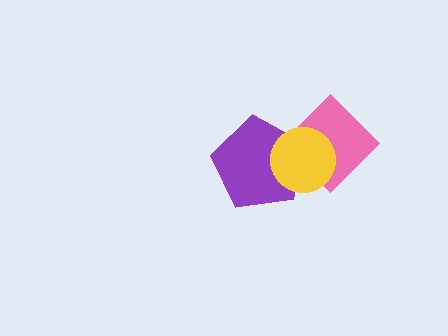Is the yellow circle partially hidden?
No, no other shape covers it.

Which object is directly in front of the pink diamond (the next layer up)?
The purple pentagon is directly in front of the pink diamond.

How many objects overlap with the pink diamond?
2 objects overlap with the pink diamond.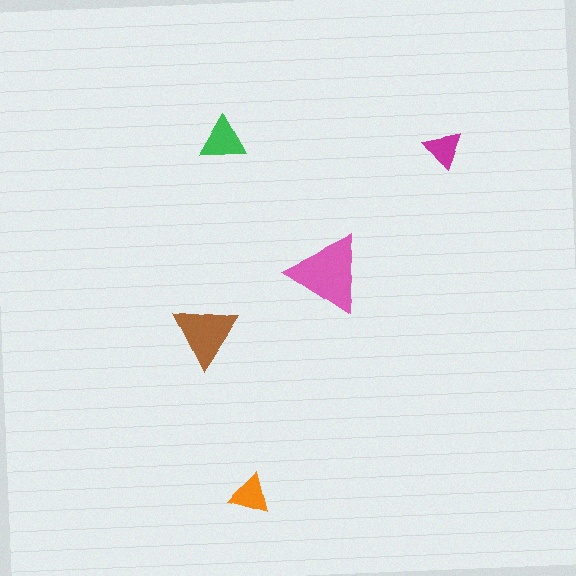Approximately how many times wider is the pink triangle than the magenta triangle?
About 2 times wider.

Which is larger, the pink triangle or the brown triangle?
The pink one.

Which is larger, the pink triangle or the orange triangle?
The pink one.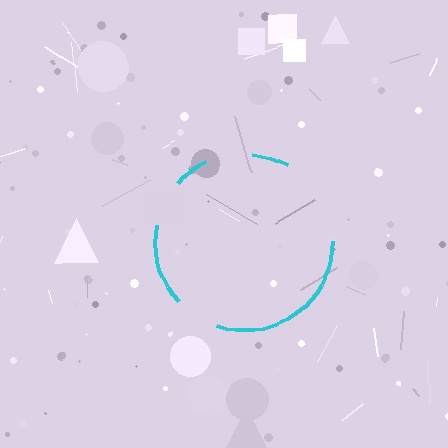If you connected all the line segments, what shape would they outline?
They would outline a circle.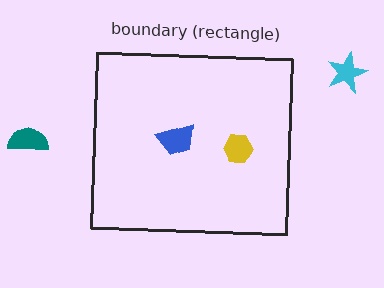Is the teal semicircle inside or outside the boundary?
Outside.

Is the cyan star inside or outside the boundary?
Outside.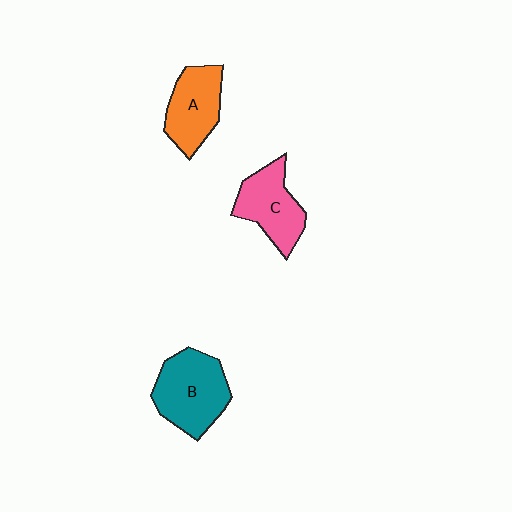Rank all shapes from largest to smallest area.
From largest to smallest: B (teal), C (pink), A (orange).